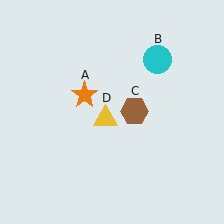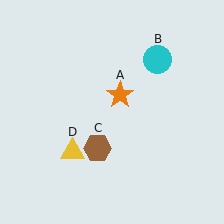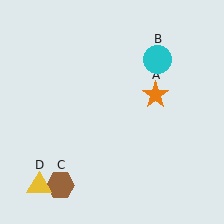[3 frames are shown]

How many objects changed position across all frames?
3 objects changed position: orange star (object A), brown hexagon (object C), yellow triangle (object D).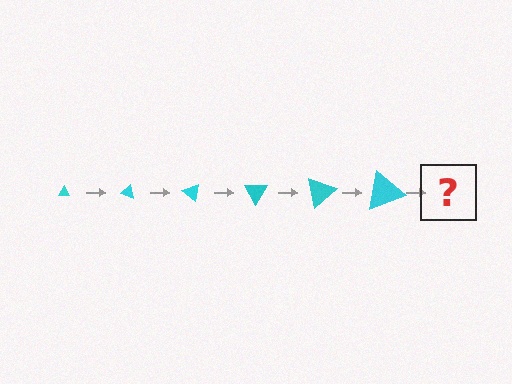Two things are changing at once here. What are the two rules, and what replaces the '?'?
The two rules are that the triangle grows larger each step and it rotates 20 degrees each step. The '?' should be a triangle, larger than the previous one and rotated 120 degrees from the start.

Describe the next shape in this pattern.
It should be a triangle, larger than the previous one and rotated 120 degrees from the start.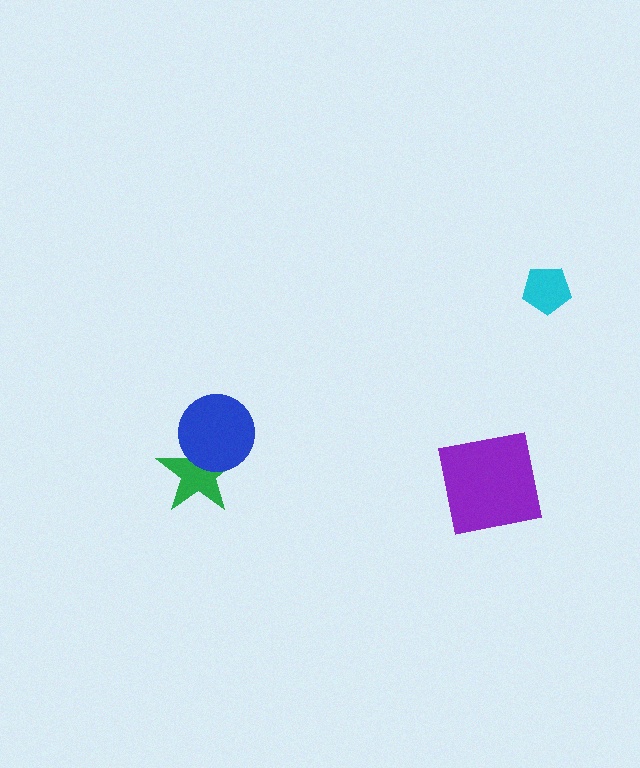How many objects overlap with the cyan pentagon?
0 objects overlap with the cyan pentagon.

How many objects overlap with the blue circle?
1 object overlaps with the blue circle.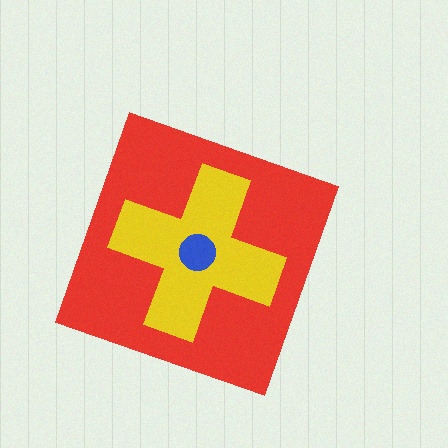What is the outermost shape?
The red diamond.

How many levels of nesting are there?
3.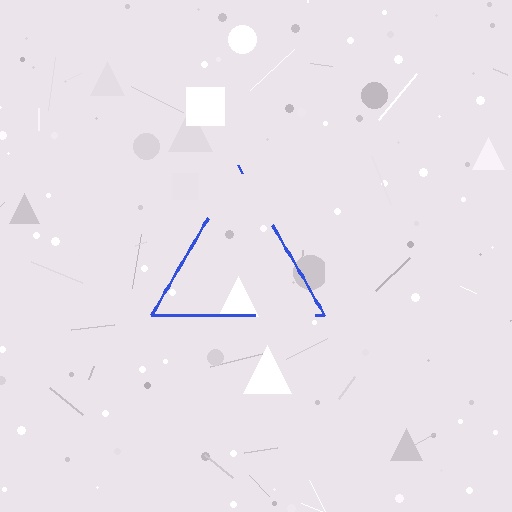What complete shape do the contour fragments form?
The contour fragments form a triangle.